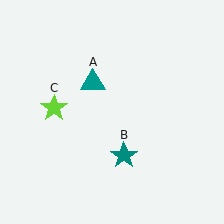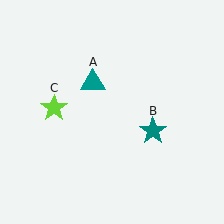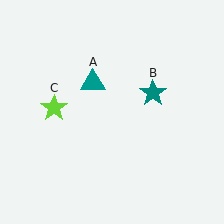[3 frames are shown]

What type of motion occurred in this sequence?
The teal star (object B) rotated counterclockwise around the center of the scene.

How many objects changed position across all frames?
1 object changed position: teal star (object B).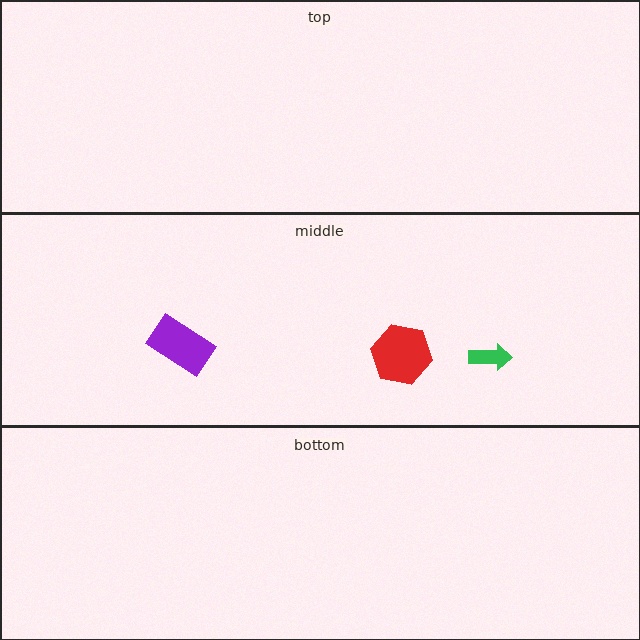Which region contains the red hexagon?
The middle region.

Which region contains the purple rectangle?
The middle region.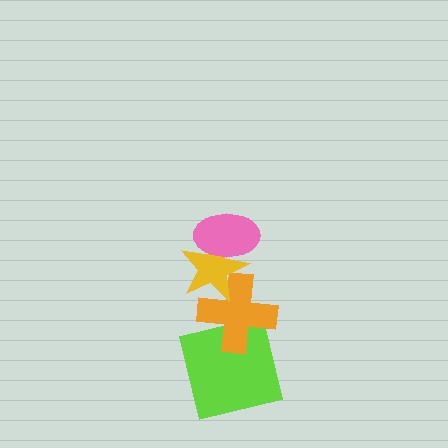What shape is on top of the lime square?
The orange cross is on top of the lime square.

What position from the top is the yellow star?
The yellow star is 2nd from the top.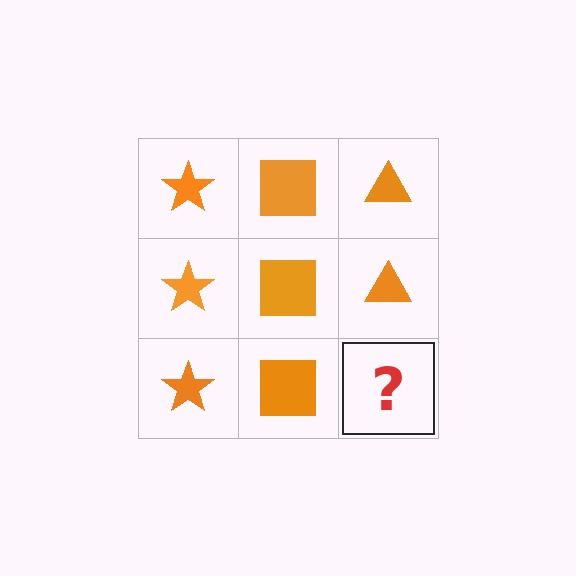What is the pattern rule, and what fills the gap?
The rule is that each column has a consistent shape. The gap should be filled with an orange triangle.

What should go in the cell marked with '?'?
The missing cell should contain an orange triangle.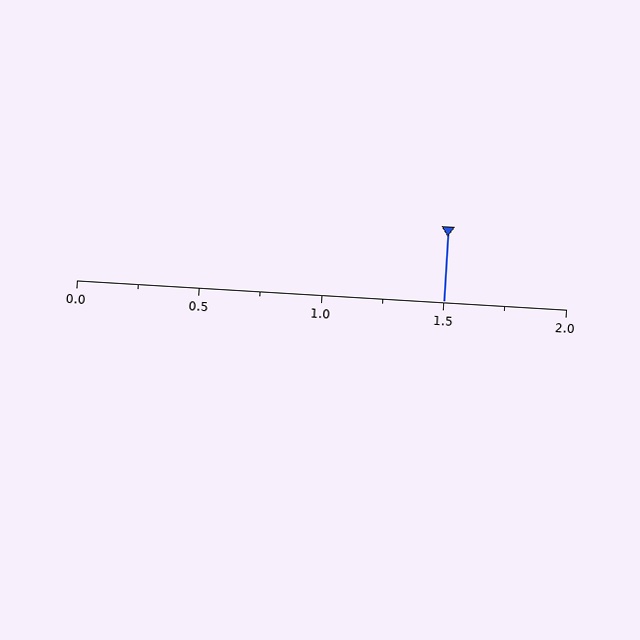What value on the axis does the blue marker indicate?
The marker indicates approximately 1.5.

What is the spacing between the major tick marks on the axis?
The major ticks are spaced 0.5 apart.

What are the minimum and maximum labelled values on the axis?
The axis runs from 0.0 to 2.0.